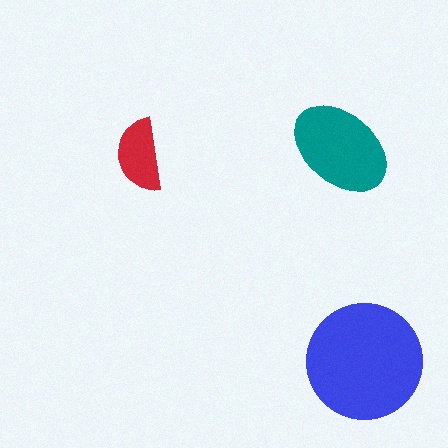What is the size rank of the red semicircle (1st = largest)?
3rd.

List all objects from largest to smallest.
The blue circle, the teal ellipse, the red semicircle.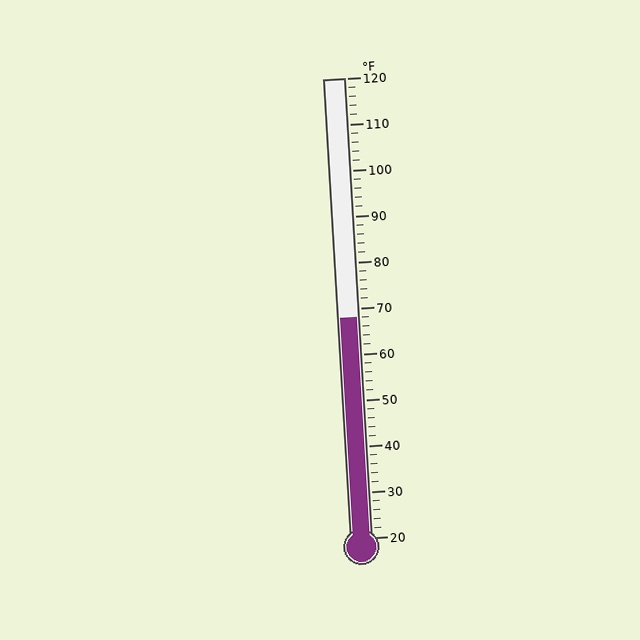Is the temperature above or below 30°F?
The temperature is above 30°F.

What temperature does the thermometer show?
The thermometer shows approximately 68°F.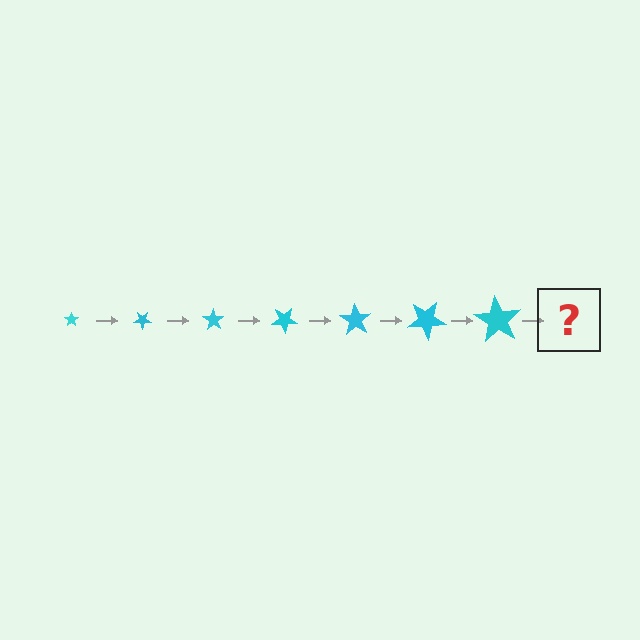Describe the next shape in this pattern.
It should be a star, larger than the previous one and rotated 245 degrees from the start.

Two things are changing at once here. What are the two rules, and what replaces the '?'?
The two rules are that the star grows larger each step and it rotates 35 degrees each step. The '?' should be a star, larger than the previous one and rotated 245 degrees from the start.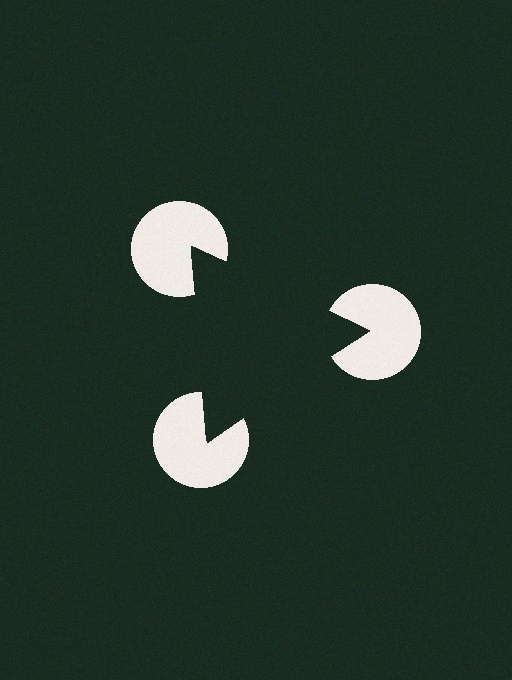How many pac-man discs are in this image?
There are 3 — one at each vertex of the illusory triangle.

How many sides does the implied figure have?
3 sides.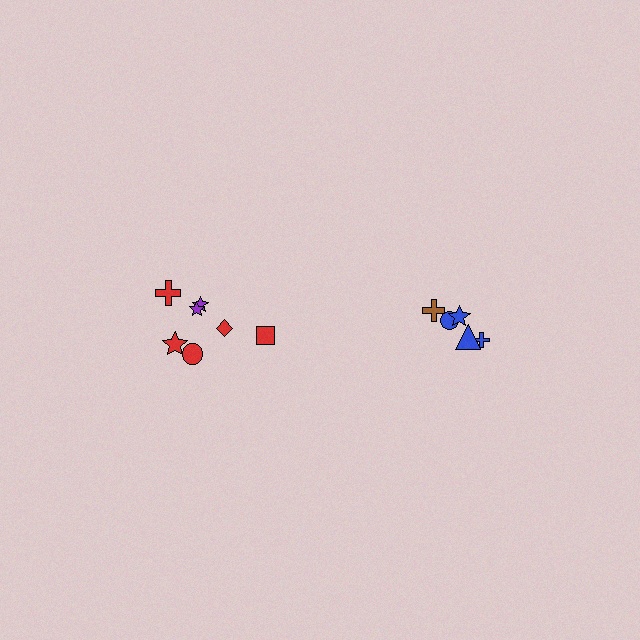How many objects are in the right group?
There are 5 objects.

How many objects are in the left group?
There are 7 objects.